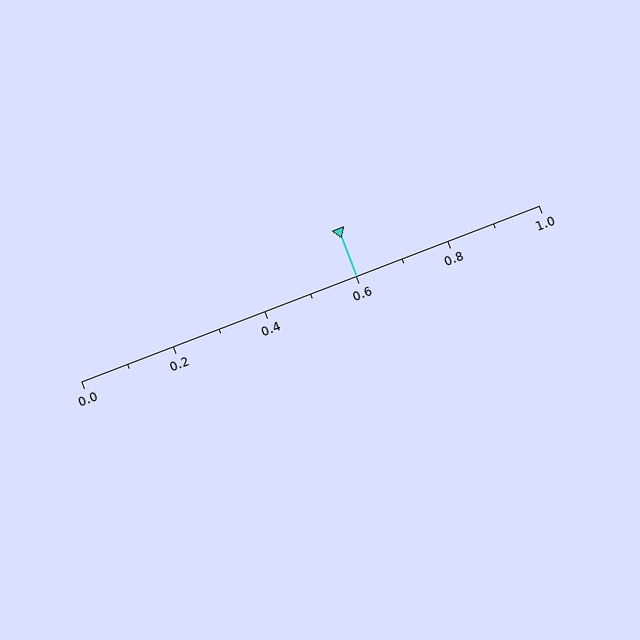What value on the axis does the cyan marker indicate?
The marker indicates approximately 0.6.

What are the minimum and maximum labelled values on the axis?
The axis runs from 0.0 to 1.0.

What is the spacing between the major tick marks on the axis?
The major ticks are spaced 0.2 apart.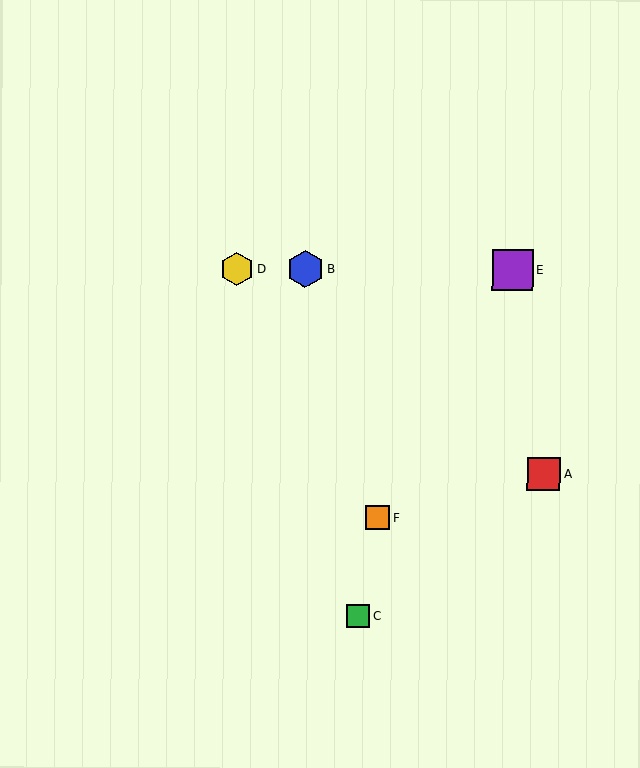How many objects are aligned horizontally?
3 objects (B, D, E) are aligned horizontally.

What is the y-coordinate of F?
Object F is at y≈518.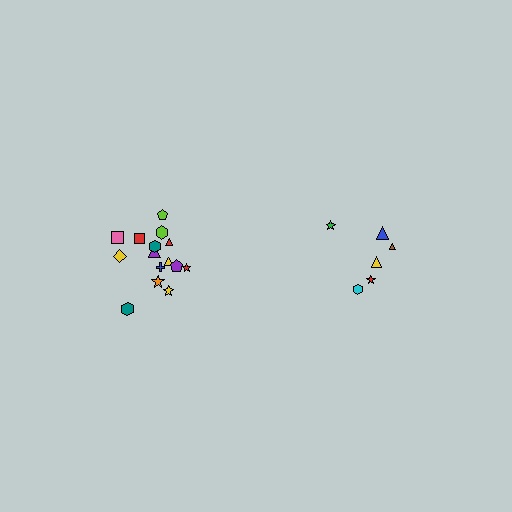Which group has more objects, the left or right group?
The left group.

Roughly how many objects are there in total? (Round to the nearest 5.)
Roughly 20 objects in total.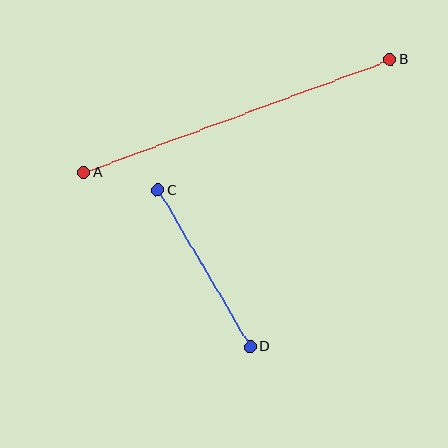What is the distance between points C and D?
The distance is approximately 182 pixels.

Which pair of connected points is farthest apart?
Points A and B are farthest apart.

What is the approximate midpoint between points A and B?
The midpoint is at approximately (237, 116) pixels.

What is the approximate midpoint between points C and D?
The midpoint is at approximately (204, 268) pixels.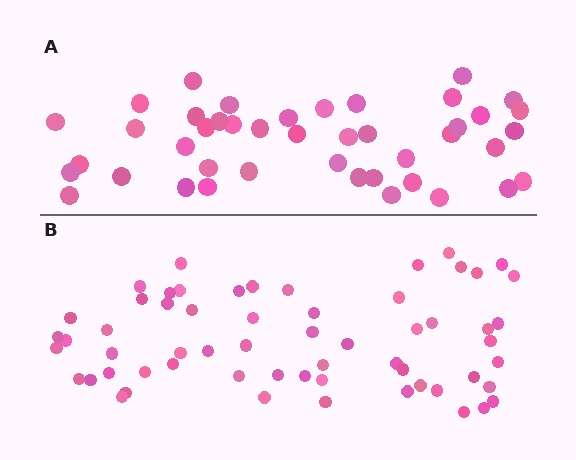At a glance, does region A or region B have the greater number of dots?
Region B (the bottom region) has more dots.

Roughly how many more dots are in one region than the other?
Region B has approximately 15 more dots than region A.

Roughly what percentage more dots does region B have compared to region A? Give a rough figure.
About 40% more.